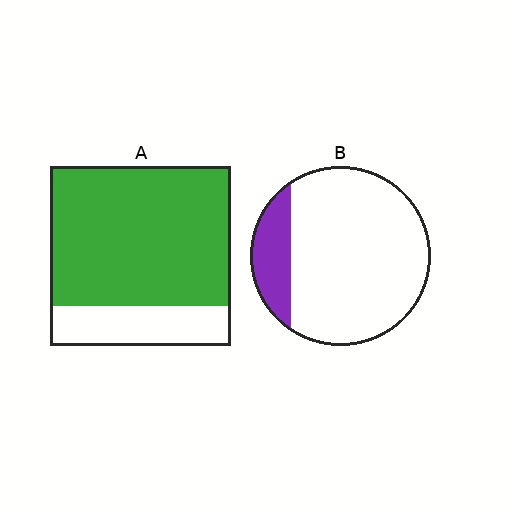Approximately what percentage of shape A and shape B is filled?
A is approximately 80% and B is approximately 15%.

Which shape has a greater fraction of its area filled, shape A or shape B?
Shape A.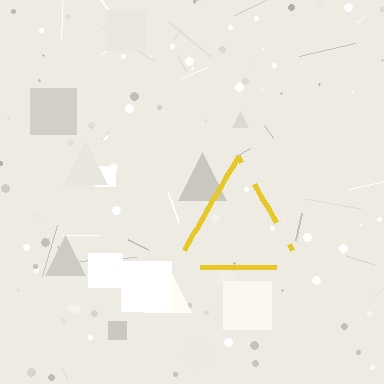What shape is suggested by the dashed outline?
The dashed outline suggests a triangle.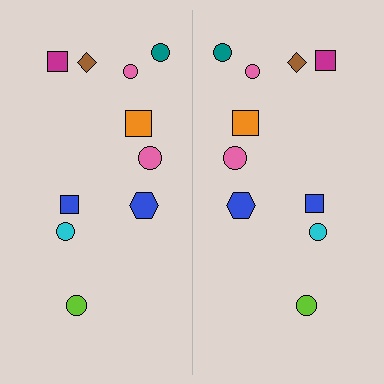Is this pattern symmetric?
Yes, this pattern has bilateral (reflection) symmetry.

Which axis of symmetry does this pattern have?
The pattern has a vertical axis of symmetry running through the center of the image.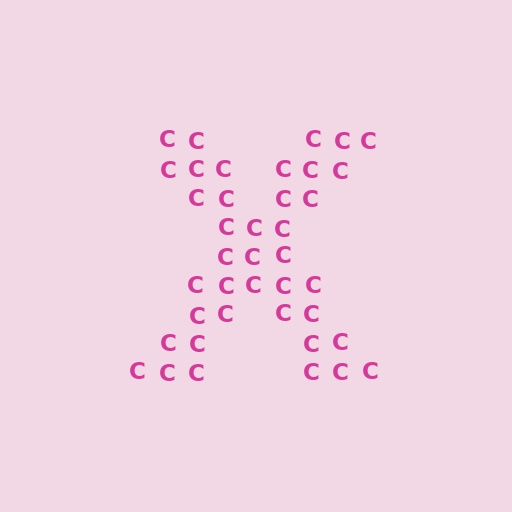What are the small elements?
The small elements are letter C's.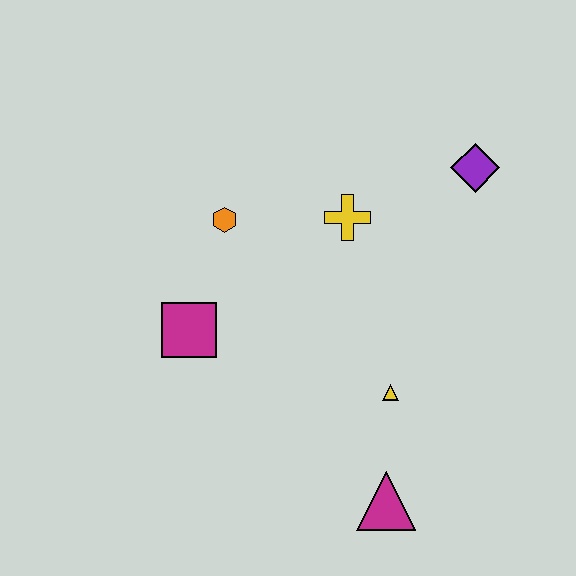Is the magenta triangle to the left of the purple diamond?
Yes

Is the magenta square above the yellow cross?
No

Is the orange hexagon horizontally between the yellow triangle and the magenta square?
Yes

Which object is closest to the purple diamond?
The yellow cross is closest to the purple diamond.